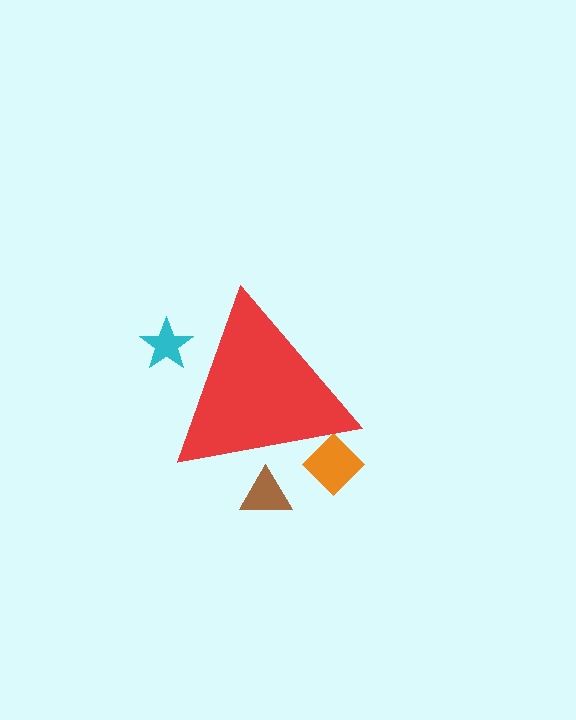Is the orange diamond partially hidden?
Yes, the orange diamond is partially hidden behind the red triangle.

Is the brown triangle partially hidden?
Yes, the brown triangle is partially hidden behind the red triangle.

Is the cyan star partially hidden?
Yes, the cyan star is partially hidden behind the red triangle.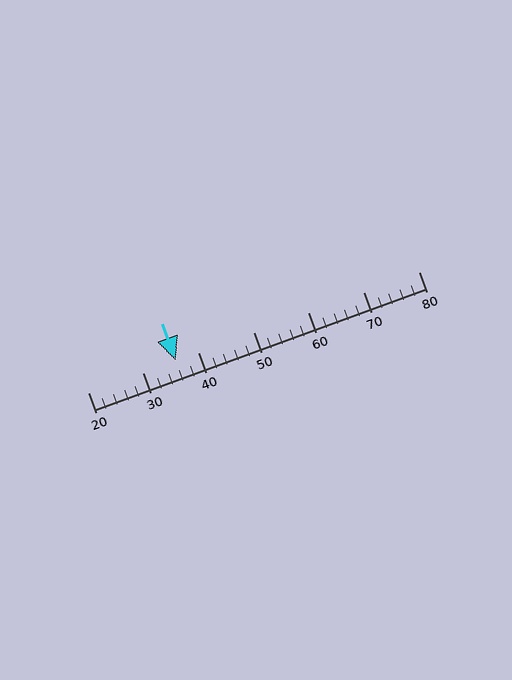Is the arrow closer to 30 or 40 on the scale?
The arrow is closer to 40.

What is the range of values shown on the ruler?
The ruler shows values from 20 to 80.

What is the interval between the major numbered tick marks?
The major tick marks are spaced 10 units apart.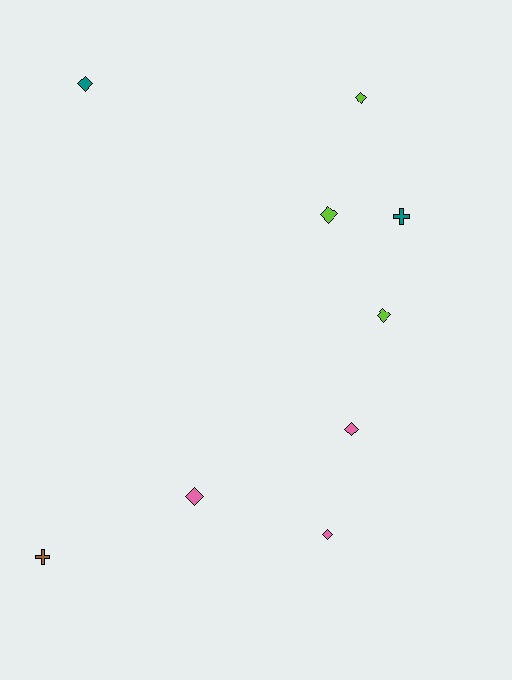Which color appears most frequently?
Pink, with 3 objects.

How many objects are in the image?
There are 9 objects.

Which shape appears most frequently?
Diamond, with 7 objects.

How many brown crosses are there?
There is 1 brown cross.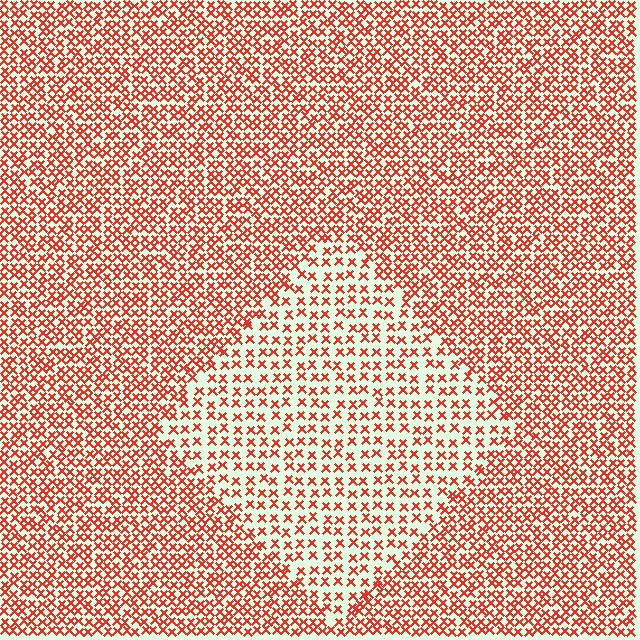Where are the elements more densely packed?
The elements are more densely packed outside the diamond boundary.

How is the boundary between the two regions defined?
The boundary is defined by a change in element density (approximately 1.9x ratio). All elements are the same color, size, and shape.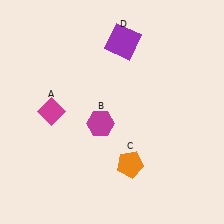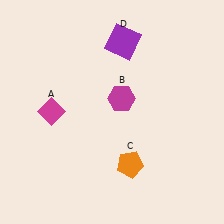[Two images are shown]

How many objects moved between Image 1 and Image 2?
1 object moved between the two images.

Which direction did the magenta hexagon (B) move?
The magenta hexagon (B) moved up.